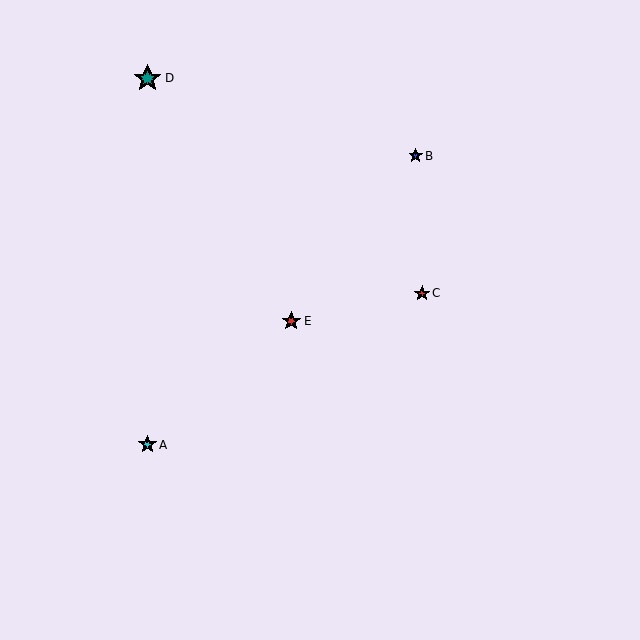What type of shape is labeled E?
Shape E is a red star.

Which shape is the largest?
The teal star (labeled D) is the largest.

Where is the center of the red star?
The center of the red star is at (422, 293).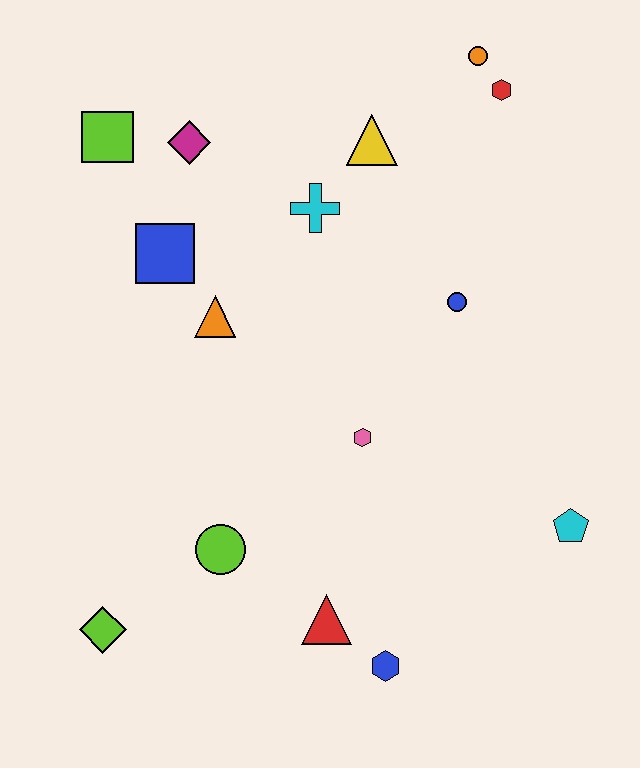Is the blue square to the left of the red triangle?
Yes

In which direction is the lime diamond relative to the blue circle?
The lime diamond is to the left of the blue circle.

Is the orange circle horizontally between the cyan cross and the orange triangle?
No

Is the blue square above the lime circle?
Yes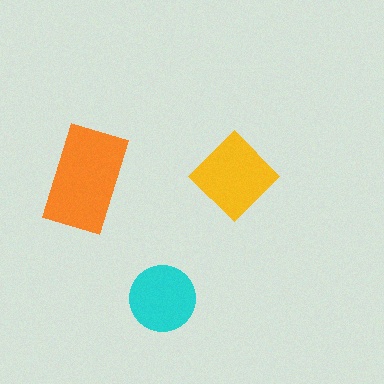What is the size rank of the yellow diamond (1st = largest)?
2nd.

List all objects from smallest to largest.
The cyan circle, the yellow diamond, the orange rectangle.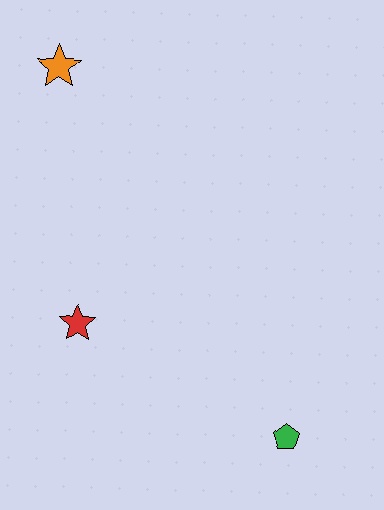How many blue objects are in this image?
There are no blue objects.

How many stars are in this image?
There are 2 stars.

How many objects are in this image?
There are 3 objects.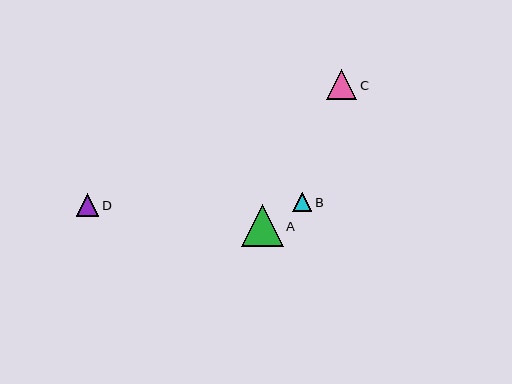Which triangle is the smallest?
Triangle B is the smallest with a size of approximately 19 pixels.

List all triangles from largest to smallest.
From largest to smallest: A, C, D, B.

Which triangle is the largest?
Triangle A is the largest with a size of approximately 41 pixels.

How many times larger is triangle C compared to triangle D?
Triangle C is approximately 1.4 times the size of triangle D.